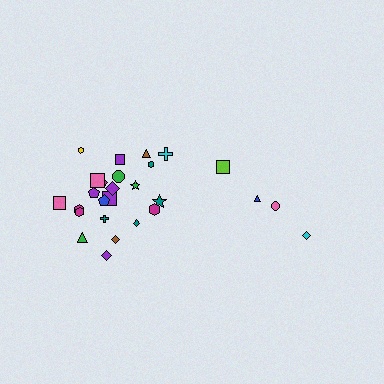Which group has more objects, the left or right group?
The left group.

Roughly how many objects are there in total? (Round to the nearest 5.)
Roughly 30 objects in total.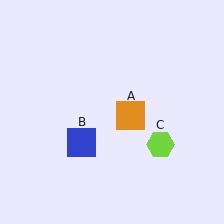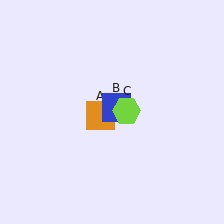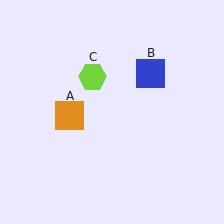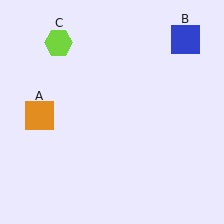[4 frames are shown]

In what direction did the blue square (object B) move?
The blue square (object B) moved up and to the right.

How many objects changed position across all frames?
3 objects changed position: orange square (object A), blue square (object B), lime hexagon (object C).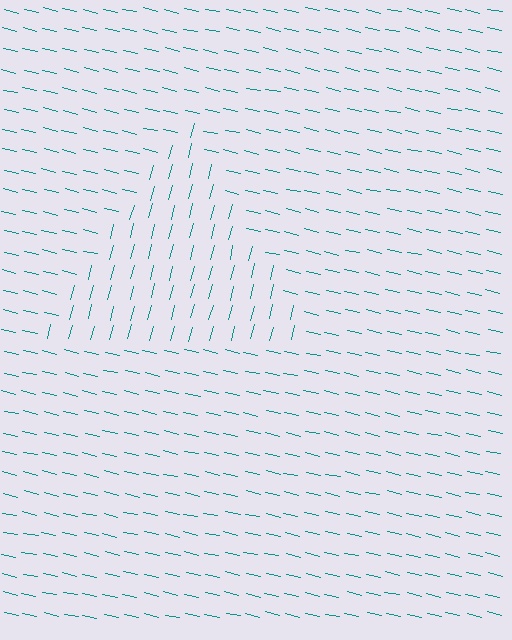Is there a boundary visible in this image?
Yes, there is a texture boundary formed by a change in line orientation.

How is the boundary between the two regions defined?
The boundary is defined purely by a change in line orientation (approximately 88 degrees difference). All lines are the same color and thickness.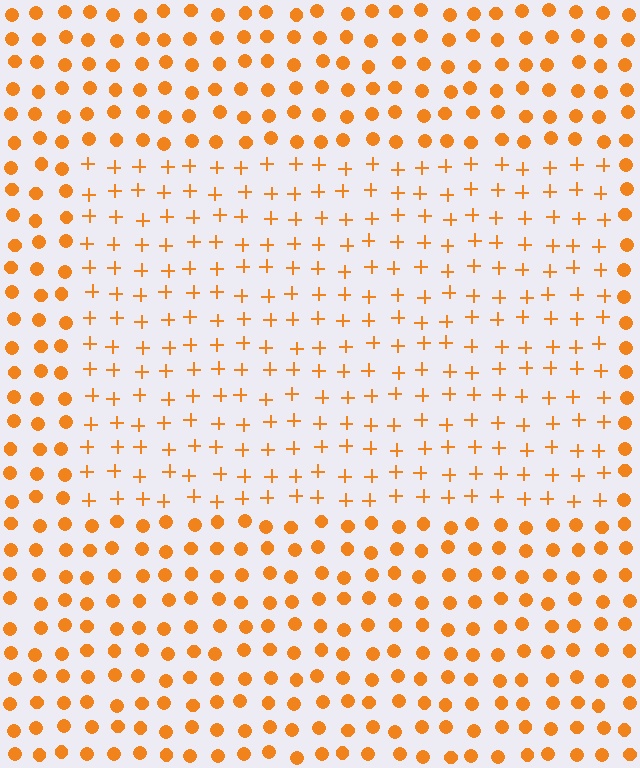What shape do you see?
I see a rectangle.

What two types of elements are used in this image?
The image uses plus signs inside the rectangle region and circles outside it.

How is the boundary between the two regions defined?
The boundary is defined by a change in element shape: plus signs inside vs. circles outside. All elements share the same color and spacing.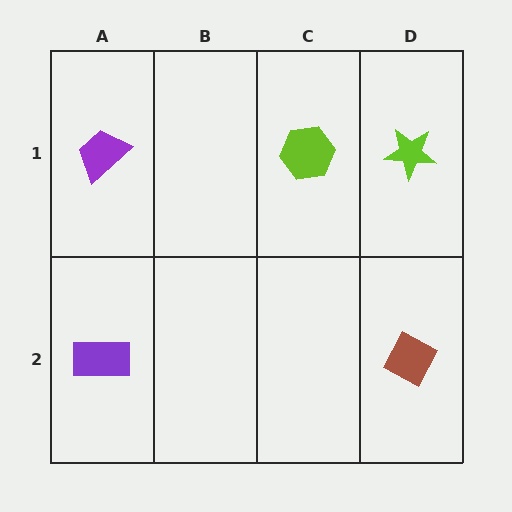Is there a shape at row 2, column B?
No, that cell is empty.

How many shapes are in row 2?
2 shapes.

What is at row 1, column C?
A lime hexagon.